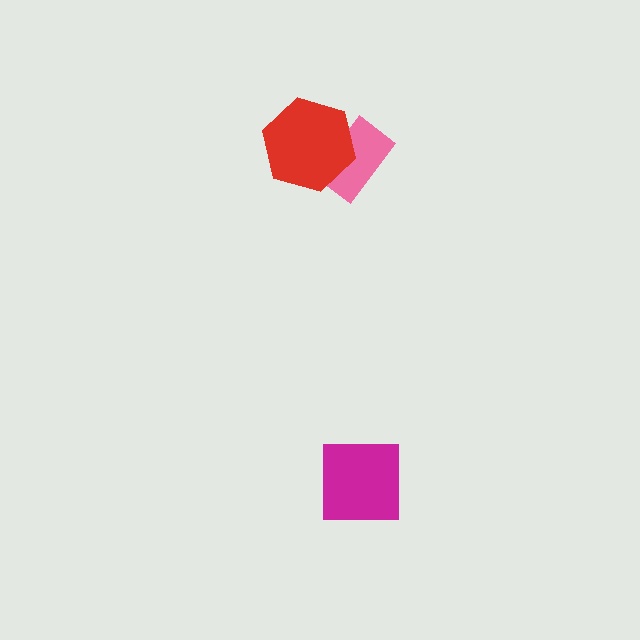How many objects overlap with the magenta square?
0 objects overlap with the magenta square.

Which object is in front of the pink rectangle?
The red hexagon is in front of the pink rectangle.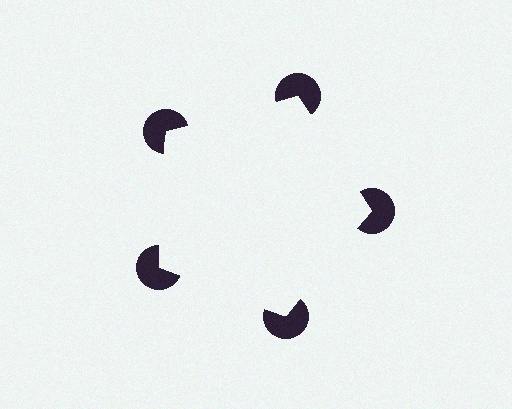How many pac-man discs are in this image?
There are 5 — one at each vertex of the illusory pentagon.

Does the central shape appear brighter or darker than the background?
It typically appears slightly brighter than the background, even though no actual brightness change is drawn.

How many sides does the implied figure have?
5 sides.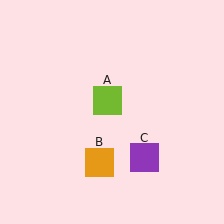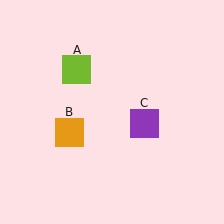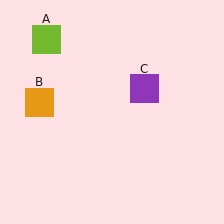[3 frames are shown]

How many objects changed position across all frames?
3 objects changed position: lime square (object A), orange square (object B), purple square (object C).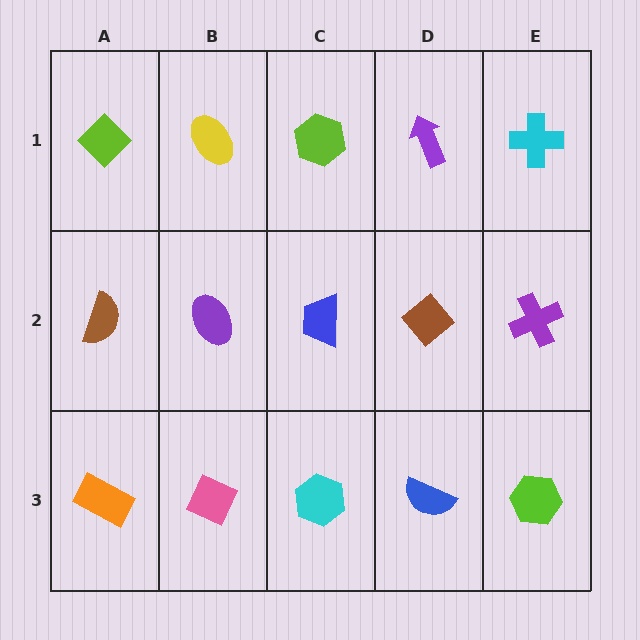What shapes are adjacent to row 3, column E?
A purple cross (row 2, column E), a blue semicircle (row 3, column D).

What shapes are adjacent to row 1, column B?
A purple ellipse (row 2, column B), a lime diamond (row 1, column A), a lime hexagon (row 1, column C).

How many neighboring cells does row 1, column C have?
3.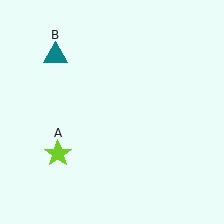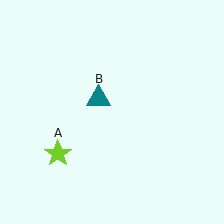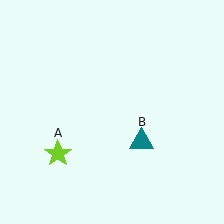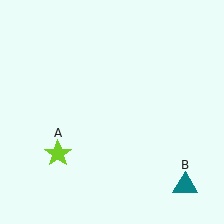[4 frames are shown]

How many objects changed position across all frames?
1 object changed position: teal triangle (object B).